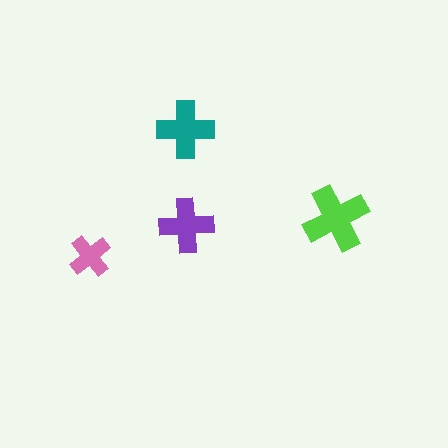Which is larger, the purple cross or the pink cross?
The purple one.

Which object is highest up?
The teal cross is topmost.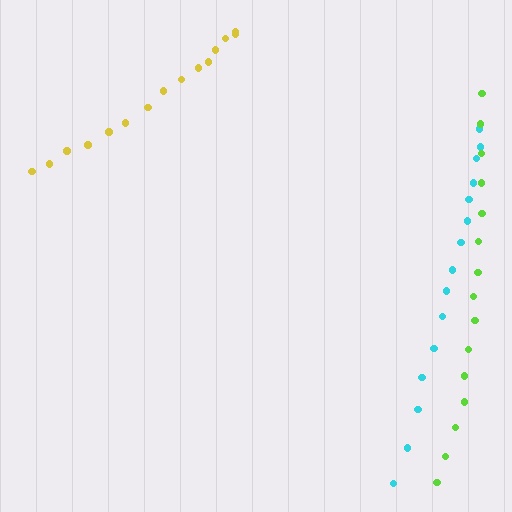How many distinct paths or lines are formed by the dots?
There are 3 distinct paths.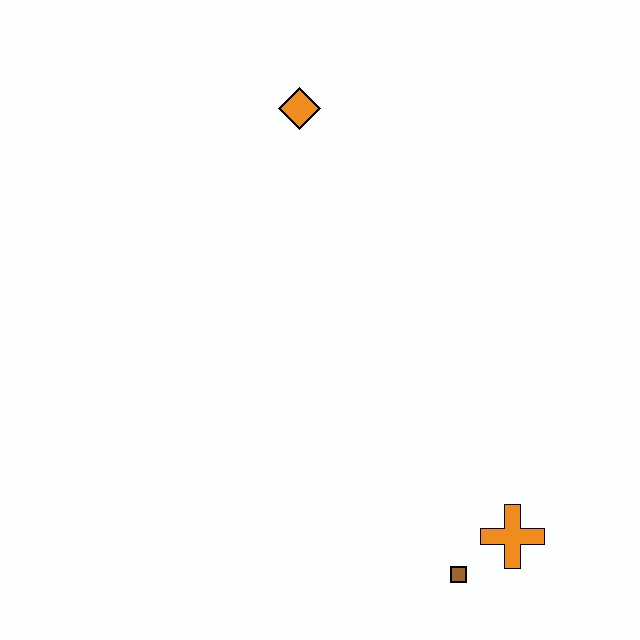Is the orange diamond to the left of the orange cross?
Yes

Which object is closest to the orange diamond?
The orange cross is closest to the orange diamond.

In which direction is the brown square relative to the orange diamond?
The brown square is below the orange diamond.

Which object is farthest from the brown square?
The orange diamond is farthest from the brown square.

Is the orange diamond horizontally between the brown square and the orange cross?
No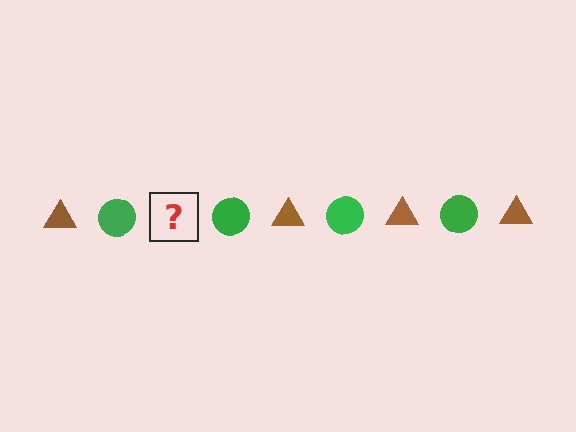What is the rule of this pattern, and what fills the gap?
The rule is that the pattern alternates between brown triangle and green circle. The gap should be filled with a brown triangle.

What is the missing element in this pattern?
The missing element is a brown triangle.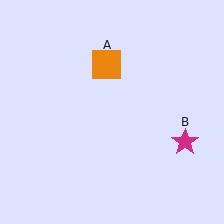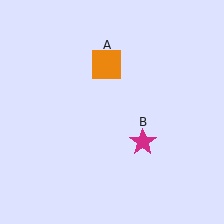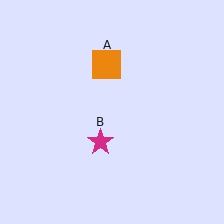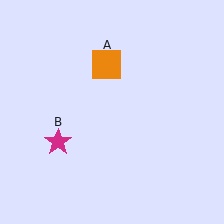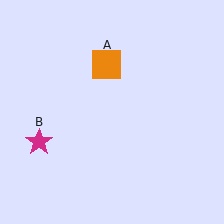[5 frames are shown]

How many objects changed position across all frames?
1 object changed position: magenta star (object B).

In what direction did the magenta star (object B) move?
The magenta star (object B) moved left.